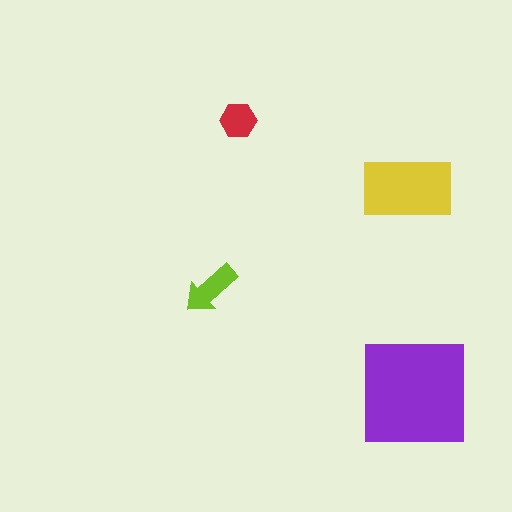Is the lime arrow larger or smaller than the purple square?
Smaller.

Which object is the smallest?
The red hexagon.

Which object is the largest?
The purple square.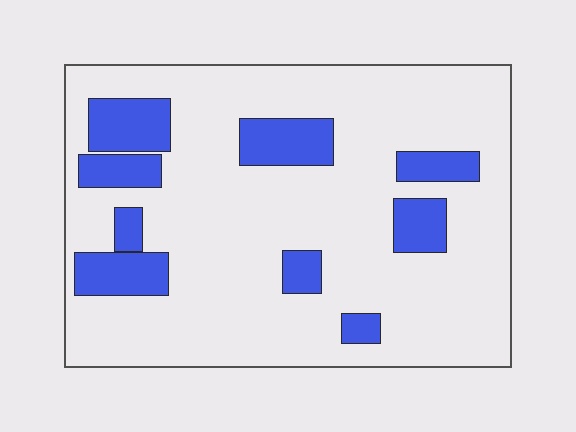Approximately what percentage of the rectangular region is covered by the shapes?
Approximately 20%.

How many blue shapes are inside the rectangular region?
9.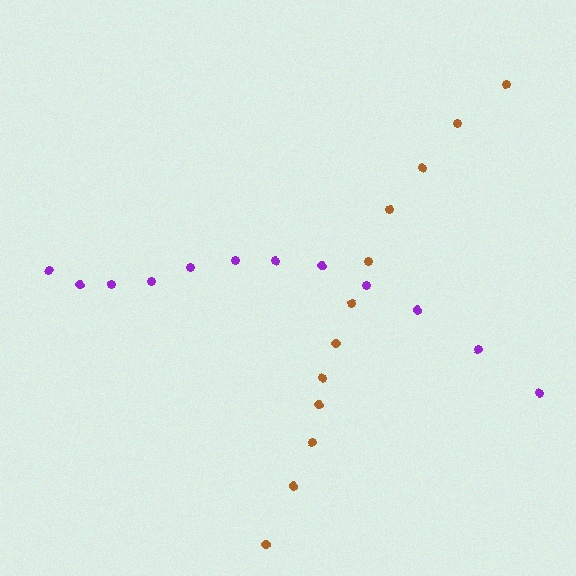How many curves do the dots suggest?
There are 2 distinct paths.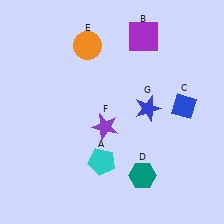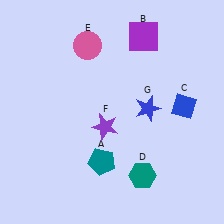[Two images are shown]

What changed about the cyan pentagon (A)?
In Image 1, A is cyan. In Image 2, it changed to teal.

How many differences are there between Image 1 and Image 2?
There are 2 differences between the two images.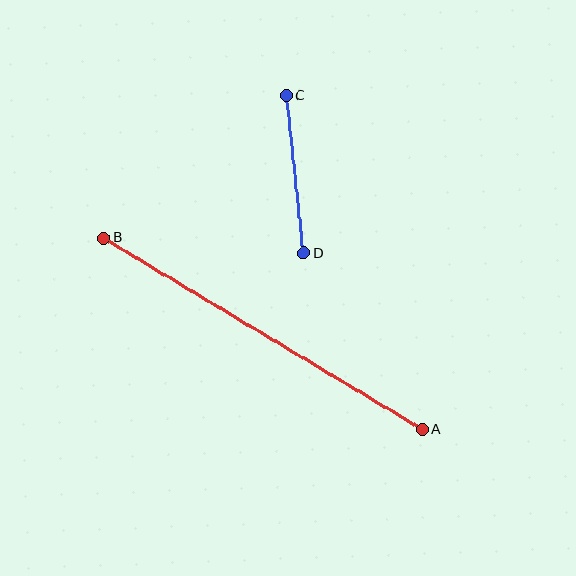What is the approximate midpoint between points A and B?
The midpoint is at approximately (263, 334) pixels.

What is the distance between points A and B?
The distance is approximately 372 pixels.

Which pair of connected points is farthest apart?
Points A and B are farthest apart.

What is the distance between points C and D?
The distance is approximately 158 pixels.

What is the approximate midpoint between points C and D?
The midpoint is at approximately (295, 175) pixels.